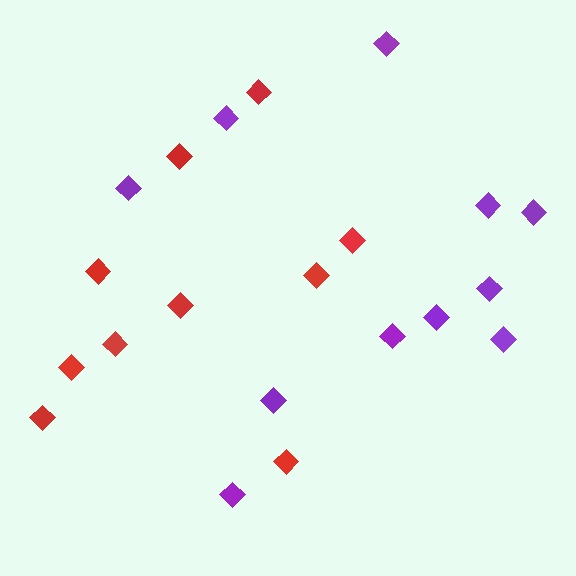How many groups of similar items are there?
There are 2 groups: one group of purple diamonds (11) and one group of red diamonds (10).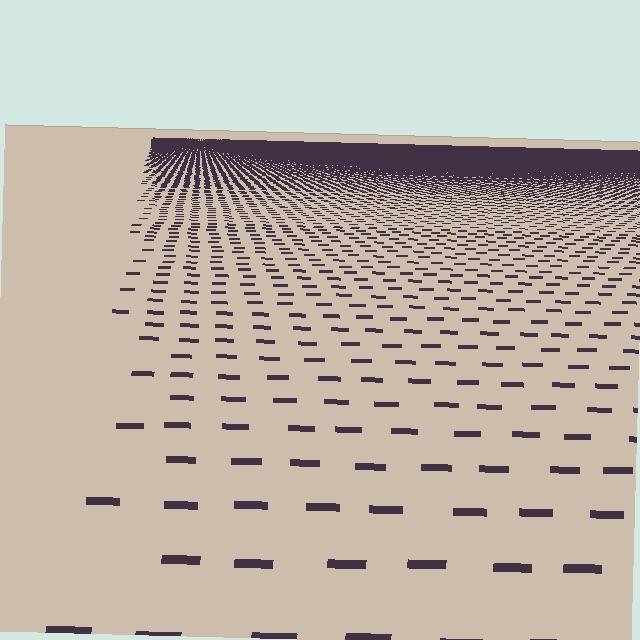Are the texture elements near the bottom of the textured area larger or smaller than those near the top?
Larger. Near the bottom, elements are closer to the viewer and appear at a bigger on-screen size.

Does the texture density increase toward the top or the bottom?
Density increases toward the top.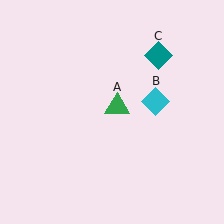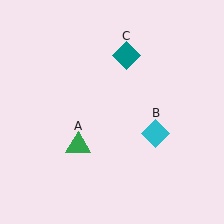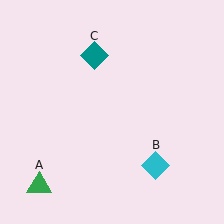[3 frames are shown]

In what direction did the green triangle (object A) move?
The green triangle (object A) moved down and to the left.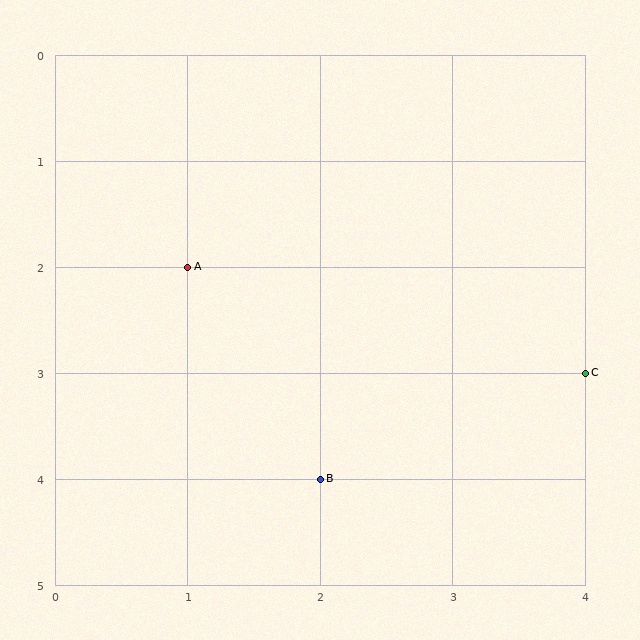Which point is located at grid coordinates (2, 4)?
Point B is at (2, 4).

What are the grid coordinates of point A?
Point A is at grid coordinates (1, 2).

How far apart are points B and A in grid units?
Points B and A are 1 column and 2 rows apart (about 2.2 grid units diagonally).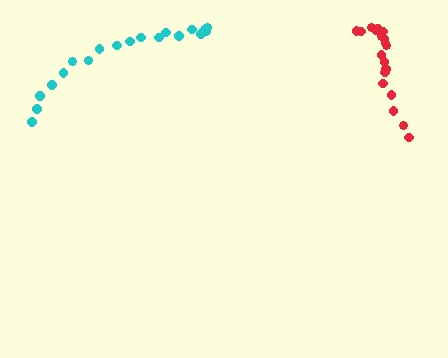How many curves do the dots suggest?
There are 2 distinct paths.